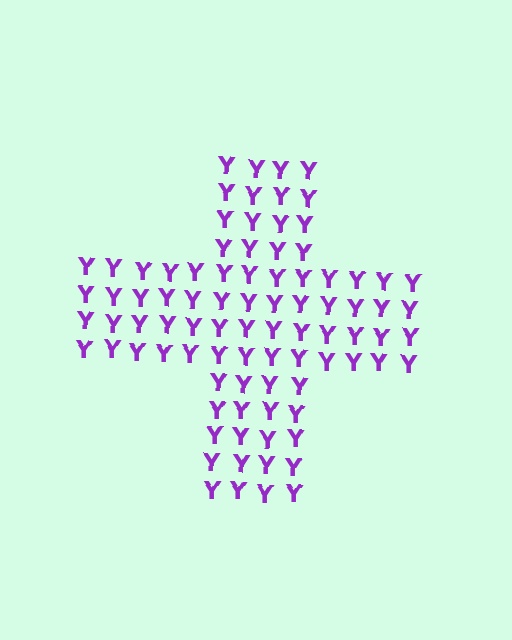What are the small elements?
The small elements are letter Y's.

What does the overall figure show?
The overall figure shows a cross.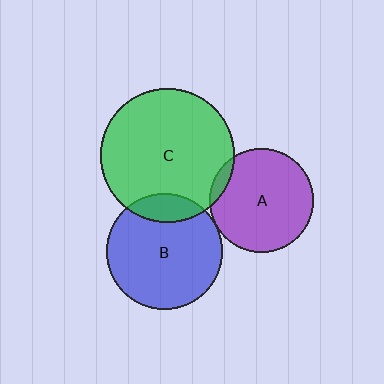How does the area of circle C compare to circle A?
Approximately 1.7 times.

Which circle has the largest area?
Circle C (green).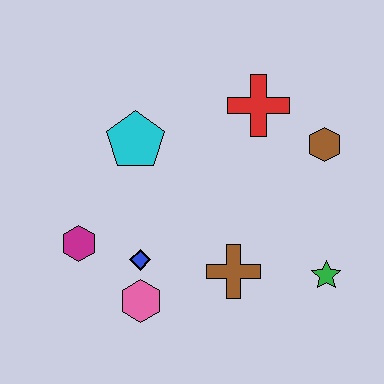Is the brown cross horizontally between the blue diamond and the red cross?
Yes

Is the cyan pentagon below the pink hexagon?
No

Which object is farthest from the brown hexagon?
The magenta hexagon is farthest from the brown hexagon.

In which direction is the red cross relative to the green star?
The red cross is above the green star.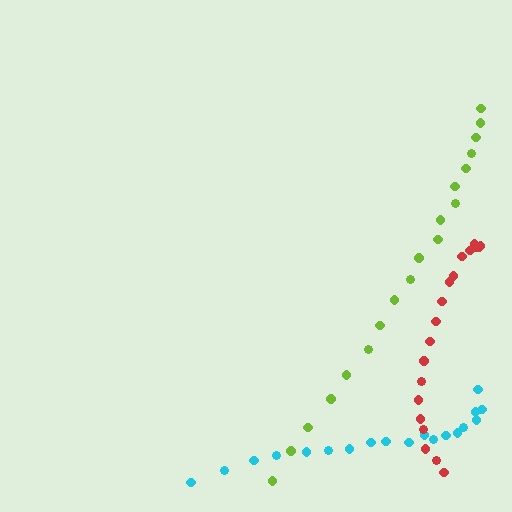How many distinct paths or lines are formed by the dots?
There are 3 distinct paths.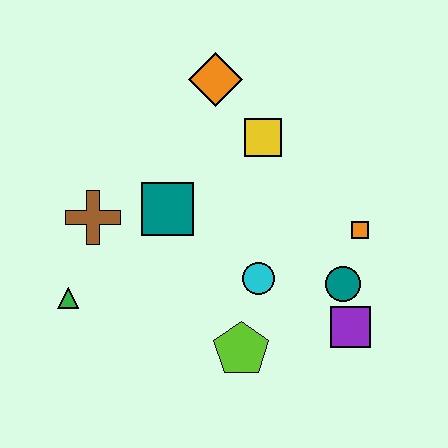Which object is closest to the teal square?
The brown cross is closest to the teal square.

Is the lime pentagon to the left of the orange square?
Yes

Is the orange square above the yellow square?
No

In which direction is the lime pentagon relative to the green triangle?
The lime pentagon is to the right of the green triangle.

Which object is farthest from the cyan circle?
The orange diamond is farthest from the cyan circle.